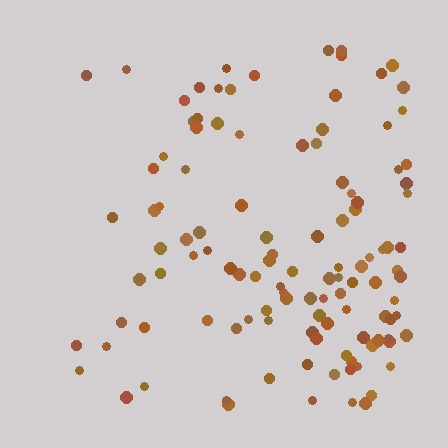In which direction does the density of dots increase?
From left to right, with the right side densest.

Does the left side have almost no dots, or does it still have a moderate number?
Still a moderate number, just noticeably fewer than the right.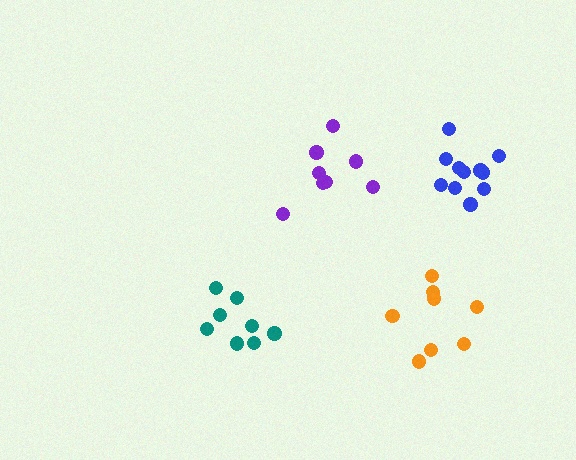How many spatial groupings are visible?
There are 4 spatial groupings.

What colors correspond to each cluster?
The clusters are colored: orange, purple, blue, teal.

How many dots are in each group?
Group 1: 8 dots, Group 2: 8 dots, Group 3: 11 dots, Group 4: 8 dots (35 total).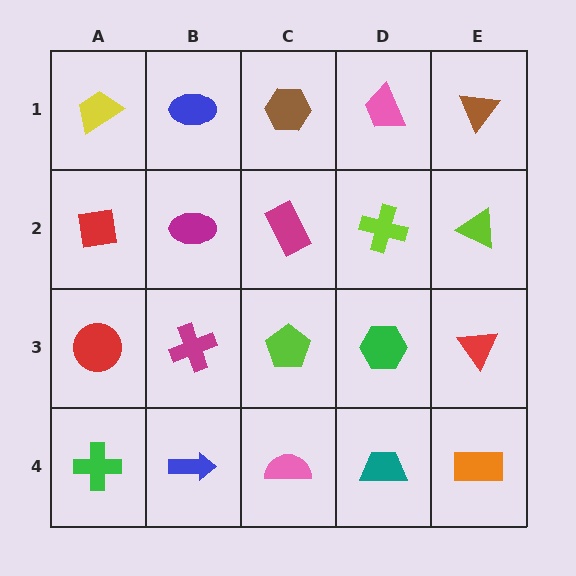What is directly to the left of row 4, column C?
A blue arrow.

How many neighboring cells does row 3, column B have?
4.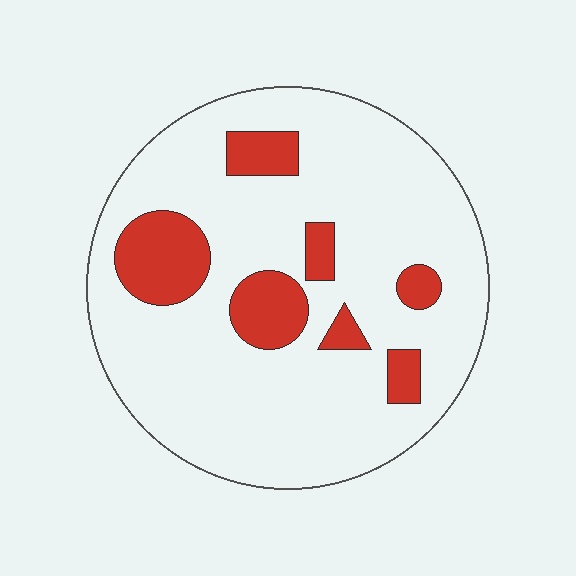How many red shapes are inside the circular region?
7.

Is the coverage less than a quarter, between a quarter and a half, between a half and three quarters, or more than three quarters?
Less than a quarter.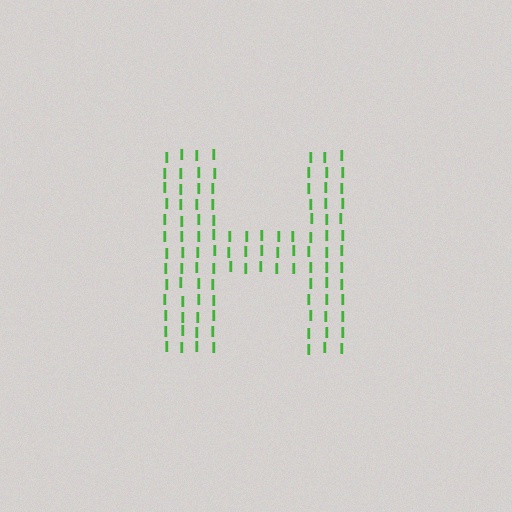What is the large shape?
The large shape is the letter H.